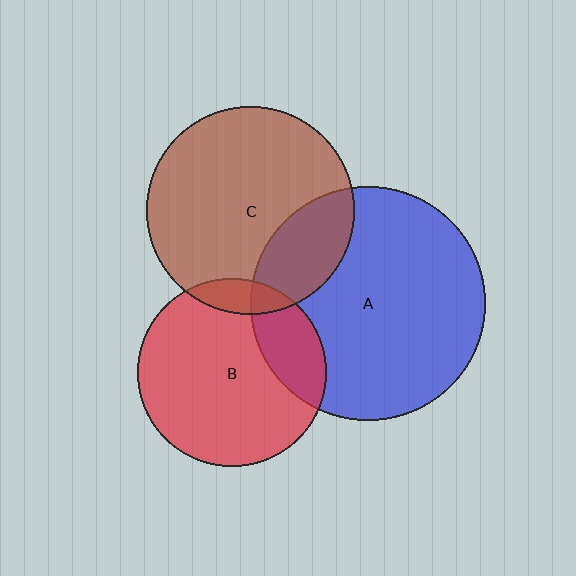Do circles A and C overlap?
Yes.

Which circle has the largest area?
Circle A (blue).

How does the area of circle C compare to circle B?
Approximately 1.2 times.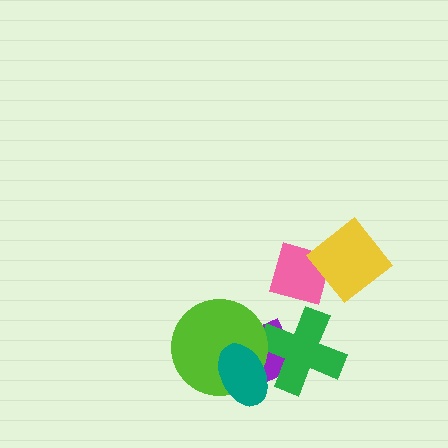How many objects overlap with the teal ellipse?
3 objects overlap with the teal ellipse.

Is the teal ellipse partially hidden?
No, no other shape covers it.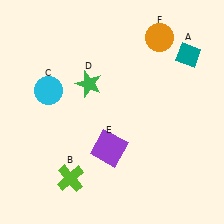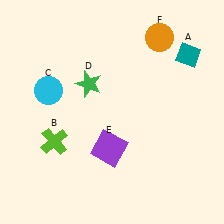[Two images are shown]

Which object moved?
The lime cross (B) moved up.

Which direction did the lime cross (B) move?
The lime cross (B) moved up.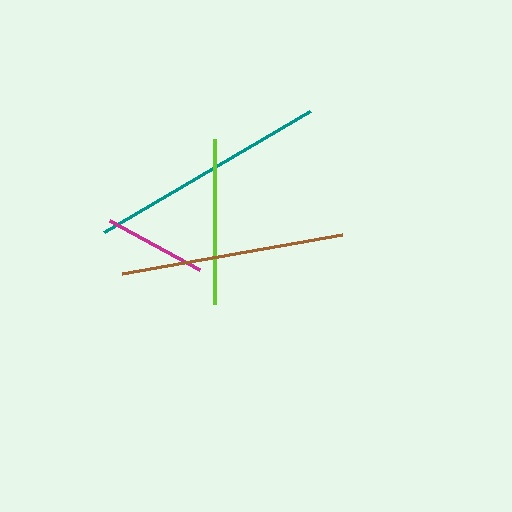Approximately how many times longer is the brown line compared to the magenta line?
The brown line is approximately 2.2 times the length of the magenta line.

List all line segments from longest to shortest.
From longest to shortest: teal, brown, lime, magenta.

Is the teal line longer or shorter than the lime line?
The teal line is longer than the lime line.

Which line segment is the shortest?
The magenta line is the shortest at approximately 103 pixels.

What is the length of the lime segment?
The lime segment is approximately 165 pixels long.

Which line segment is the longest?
The teal line is the longest at approximately 239 pixels.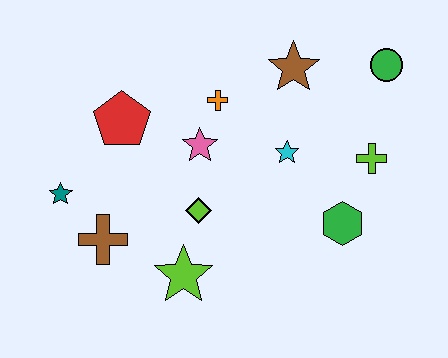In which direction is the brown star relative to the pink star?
The brown star is to the right of the pink star.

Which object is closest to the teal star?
The brown cross is closest to the teal star.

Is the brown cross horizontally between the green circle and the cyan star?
No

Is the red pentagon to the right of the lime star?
No